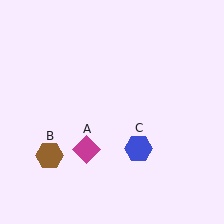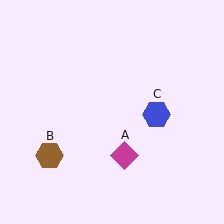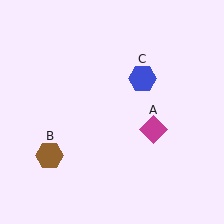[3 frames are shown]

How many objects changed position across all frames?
2 objects changed position: magenta diamond (object A), blue hexagon (object C).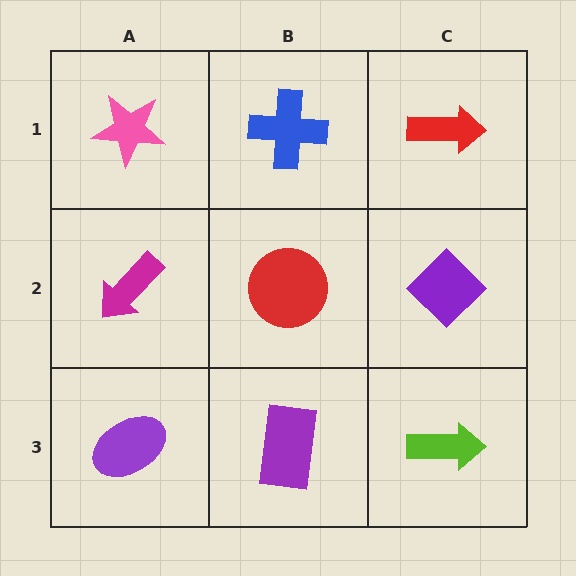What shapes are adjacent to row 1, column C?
A purple diamond (row 2, column C), a blue cross (row 1, column B).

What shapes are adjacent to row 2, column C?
A red arrow (row 1, column C), a lime arrow (row 3, column C), a red circle (row 2, column B).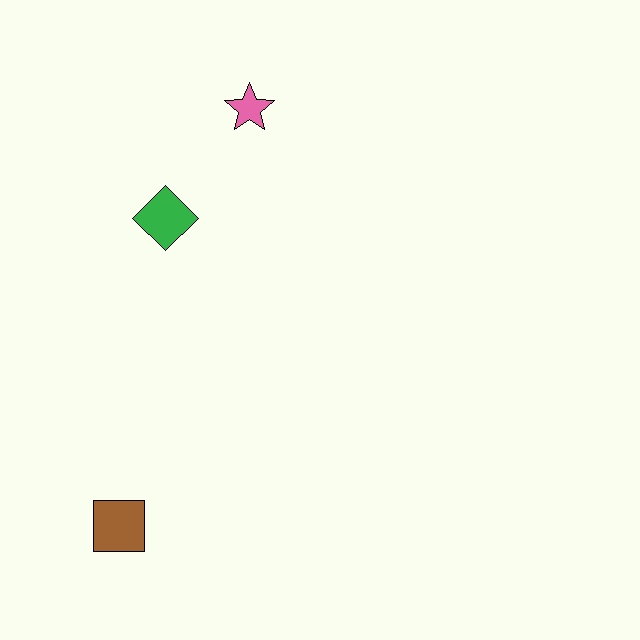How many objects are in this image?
There are 3 objects.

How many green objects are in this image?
There is 1 green object.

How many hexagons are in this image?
There are no hexagons.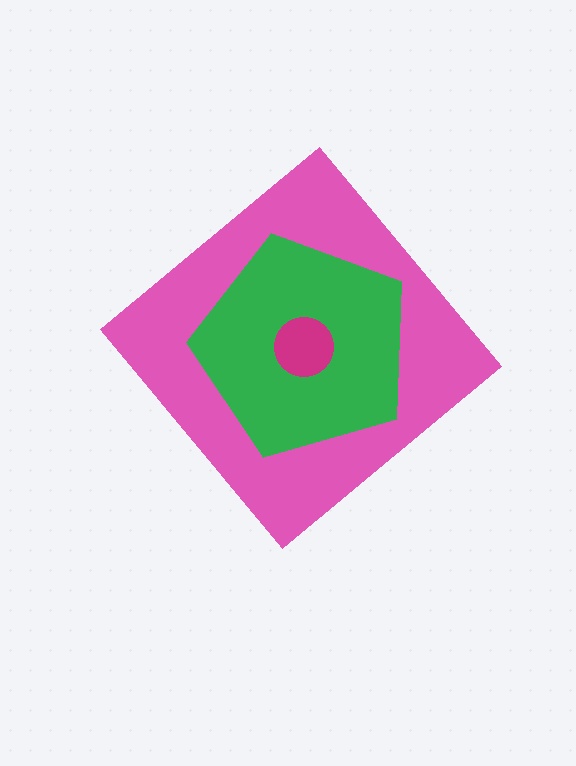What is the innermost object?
The magenta circle.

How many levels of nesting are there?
3.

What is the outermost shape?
The pink diamond.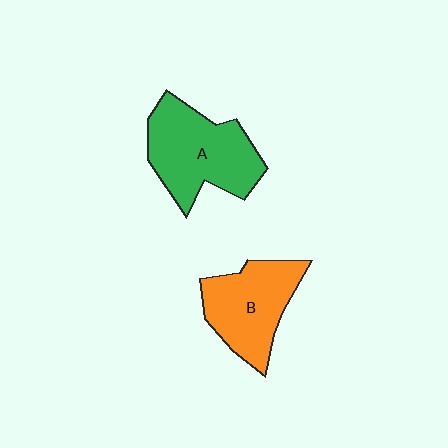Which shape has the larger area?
Shape A (green).